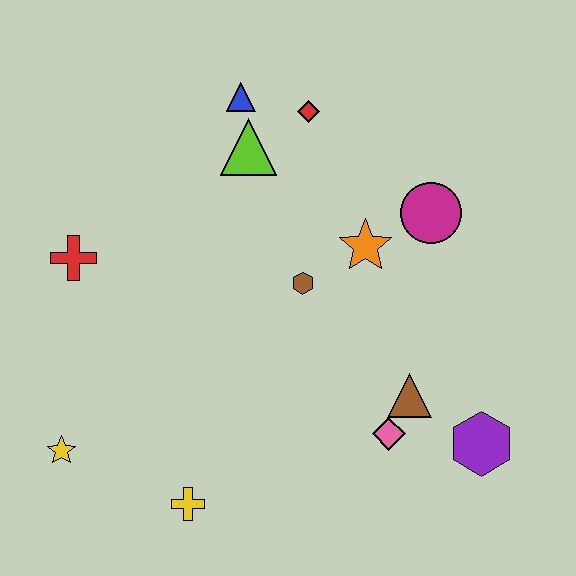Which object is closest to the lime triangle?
The blue triangle is closest to the lime triangle.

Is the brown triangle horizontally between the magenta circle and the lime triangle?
Yes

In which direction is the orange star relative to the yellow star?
The orange star is to the right of the yellow star.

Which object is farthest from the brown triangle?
The red cross is farthest from the brown triangle.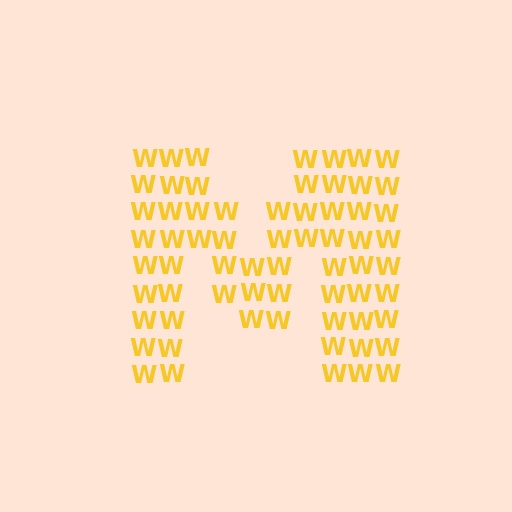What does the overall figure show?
The overall figure shows the letter M.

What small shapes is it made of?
It is made of small letter W's.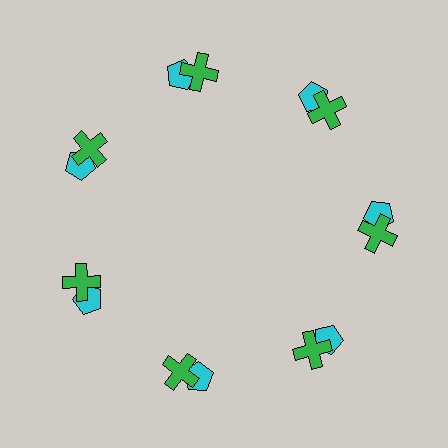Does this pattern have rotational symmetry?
Yes, this pattern has 7-fold rotational symmetry. It looks the same after rotating 51 degrees around the center.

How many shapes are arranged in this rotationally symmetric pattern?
There are 14 shapes, arranged in 7 groups of 2.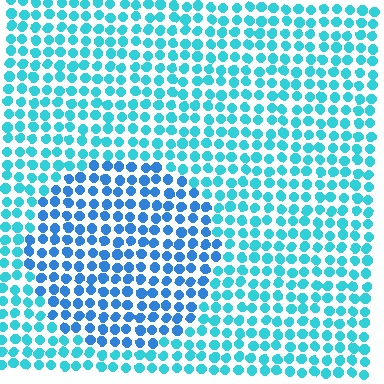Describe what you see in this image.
The image is filled with small cyan elements in a uniform arrangement. A circle-shaped region is visible where the elements are tinted to a slightly different hue, forming a subtle color boundary.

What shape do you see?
I see a circle.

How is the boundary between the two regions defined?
The boundary is defined purely by a slight shift in hue (about 28 degrees). Spacing, size, and orientation are identical on both sides.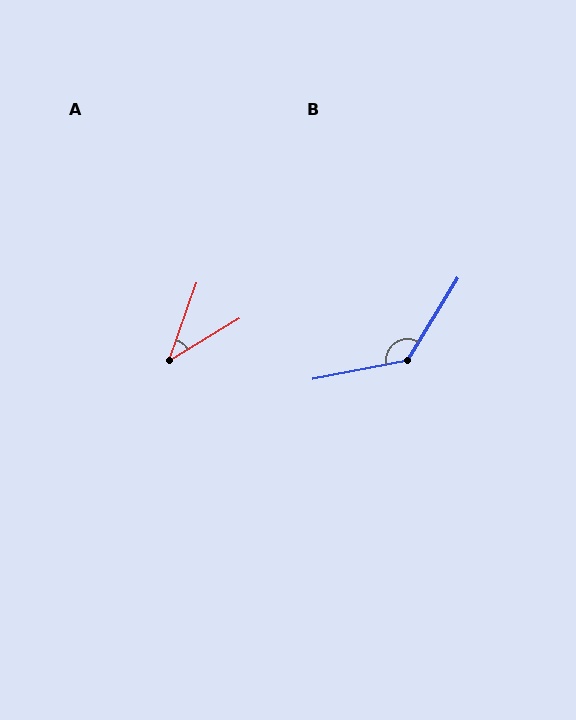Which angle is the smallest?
A, at approximately 40 degrees.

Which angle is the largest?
B, at approximately 133 degrees.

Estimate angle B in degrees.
Approximately 133 degrees.